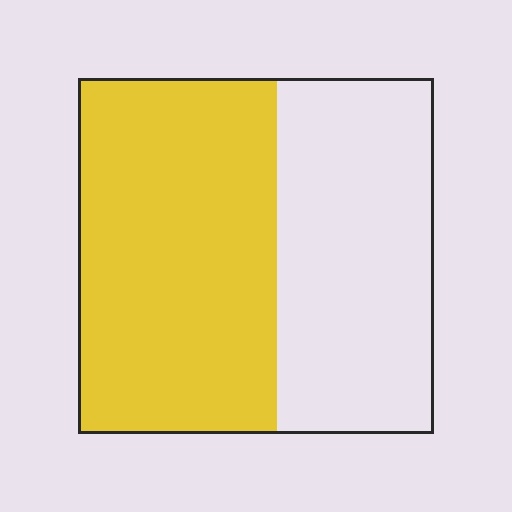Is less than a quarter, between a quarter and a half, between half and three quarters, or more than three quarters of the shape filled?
Between half and three quarters.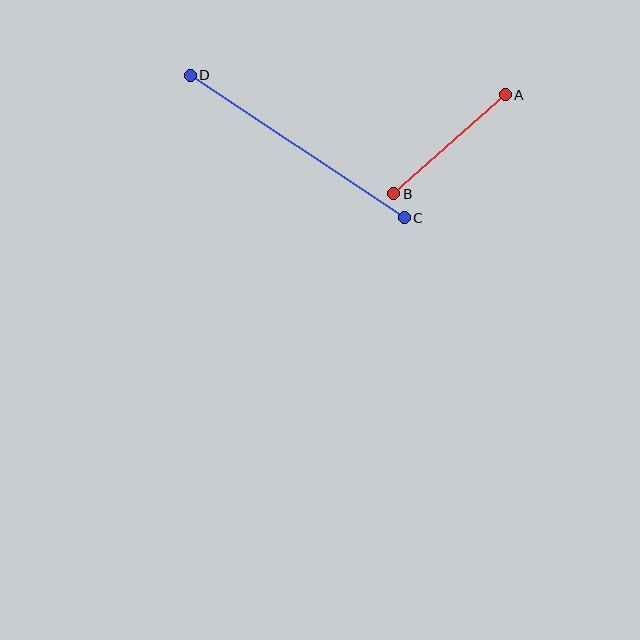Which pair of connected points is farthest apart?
Points C and D are farthest apart.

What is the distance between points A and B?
The distance is approximately 149 pixels.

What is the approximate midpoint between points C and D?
The midpoint is at approximately (297, 146) pixels.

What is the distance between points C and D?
The distance is approximately 257 pixels.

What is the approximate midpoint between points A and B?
The midpoint is at approximately (450, 144) pixels.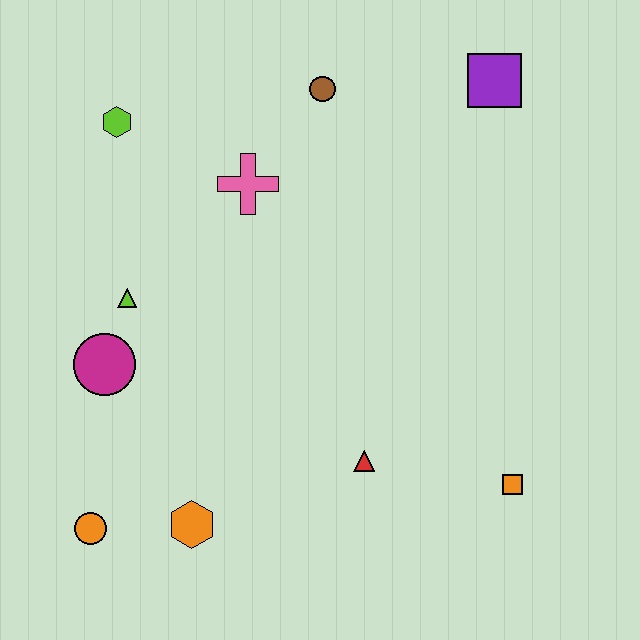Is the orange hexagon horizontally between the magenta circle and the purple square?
Yes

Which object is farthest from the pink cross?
The orange square is farthest from the pink cross.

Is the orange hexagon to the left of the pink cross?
Yes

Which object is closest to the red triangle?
The orange square is closest to the red triangle.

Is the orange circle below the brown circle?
Yes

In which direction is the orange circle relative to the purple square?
The orange circle is below the purple square.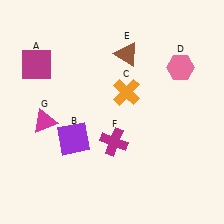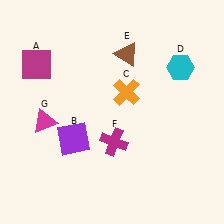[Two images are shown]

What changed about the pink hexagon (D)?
In Image 1, D is pink. In Image 2, it changed to cyan.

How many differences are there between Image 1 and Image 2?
There is 1 difference between the two images.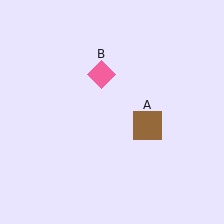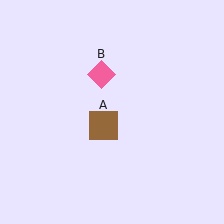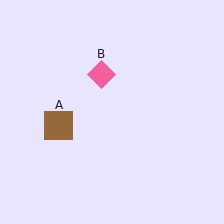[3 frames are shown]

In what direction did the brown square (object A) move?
The brown square (object A) moved left.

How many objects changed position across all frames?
1 object changed position: brown square (object A).